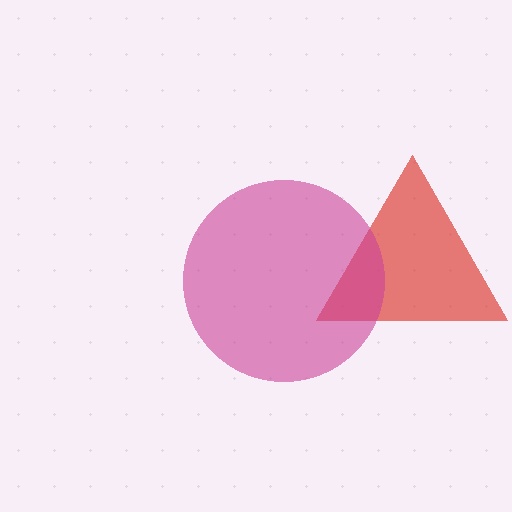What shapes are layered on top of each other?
The layered shapes are: a red triangle, a magenta circle.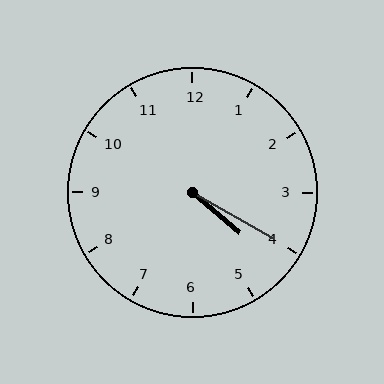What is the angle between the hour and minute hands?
Approximately 10 degrees.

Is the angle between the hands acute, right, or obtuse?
It is acute.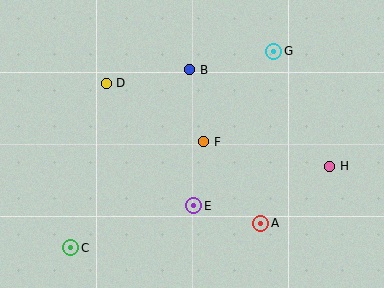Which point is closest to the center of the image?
Point F at (204, 142) is closest to the center.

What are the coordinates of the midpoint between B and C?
The midpoint between B and C is at (130, 159).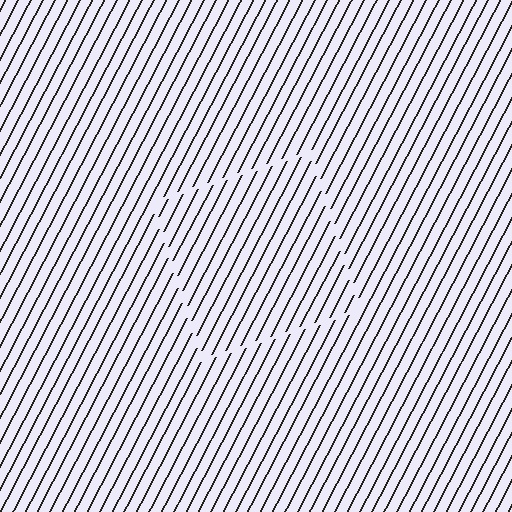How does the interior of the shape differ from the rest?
The interior of the shape contains the same grating, shifted by half a period — the contour is defined by the phase discontinuity where line-ends from the inner and outer gratings abut.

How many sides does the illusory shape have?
4 sides — the line-ends trace a square.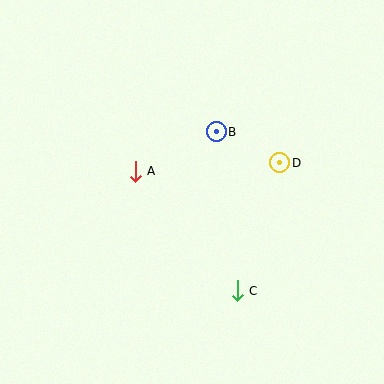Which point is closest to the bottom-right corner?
Point C is closest to the bottom-right corner.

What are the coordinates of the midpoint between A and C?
The midpoint between A and C is at (186, 231).